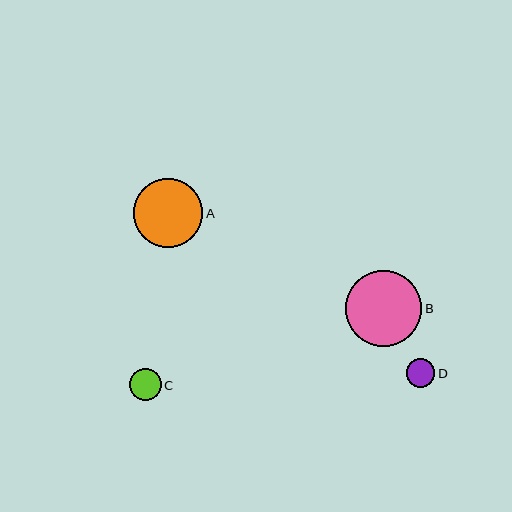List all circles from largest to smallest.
From largest to smallest: B, A, C, D.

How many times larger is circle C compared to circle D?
Circle C is approximately 1.1 times the size of circle D.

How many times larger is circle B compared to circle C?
Circle B is approximately 2.4 times the size of circle C.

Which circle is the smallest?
Circle D is the smallest with a size of approximately 28 pixels.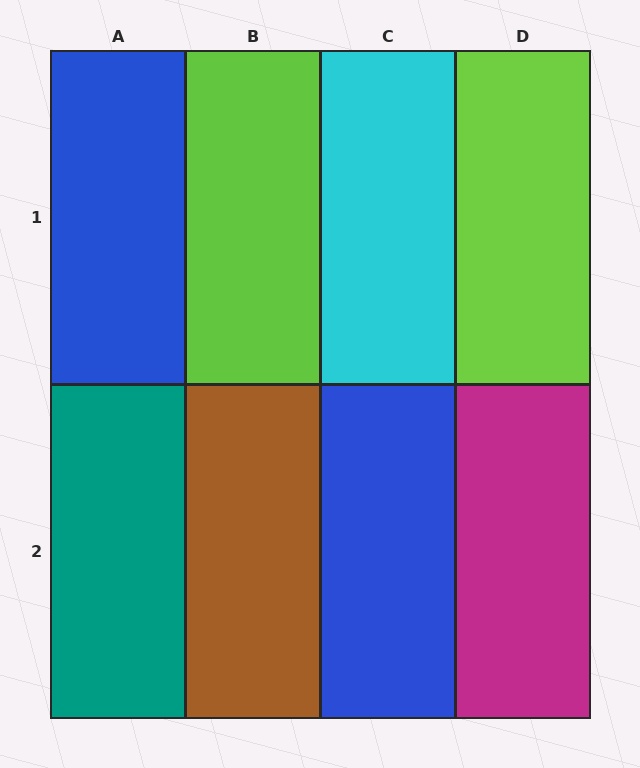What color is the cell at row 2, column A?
Teal.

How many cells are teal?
1 cell is teal.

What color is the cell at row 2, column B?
Brown.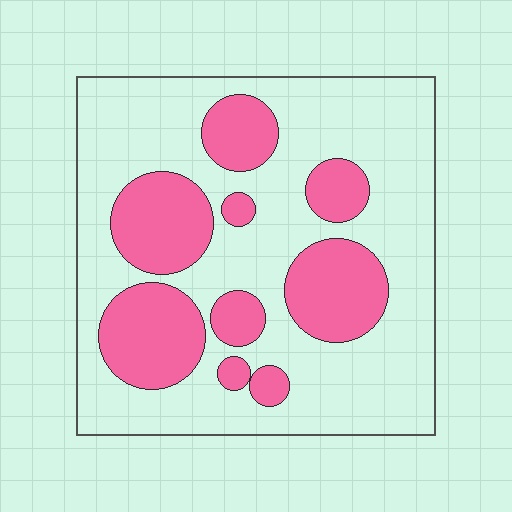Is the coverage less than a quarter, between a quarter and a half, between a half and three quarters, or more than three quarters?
Between a quarter and a half.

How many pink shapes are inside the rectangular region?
9.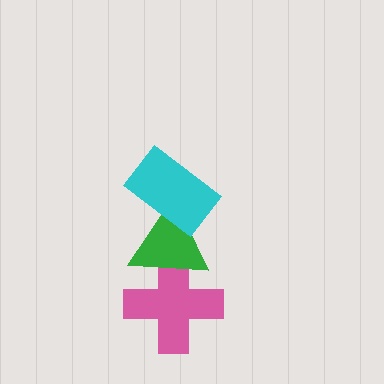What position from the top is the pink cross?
The pink cross is 3rd from the top.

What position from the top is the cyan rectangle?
The cyan rectangle is 1st from the top.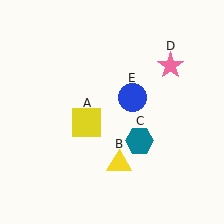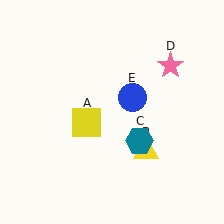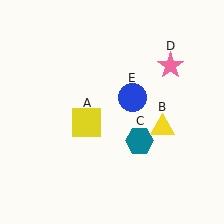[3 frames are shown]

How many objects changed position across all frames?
1 object changed position: yellow triangle (object B).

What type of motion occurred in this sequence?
The yellow triangle (object B) rotated counterclockwise around the center of the scene.